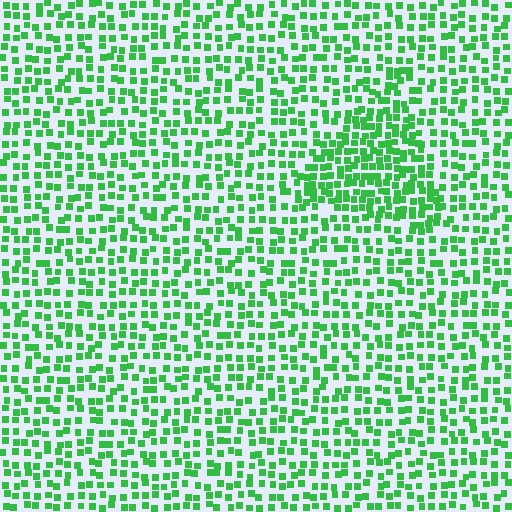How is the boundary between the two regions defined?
The boundary is defined by a change in element density (approximately 1.7x ratio). All elements are the same color, size, and shape.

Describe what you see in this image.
The image contains small green elements arranged at two different densities. A triangle-shaped region is visible where the elements are more densely packed than the surrounding area.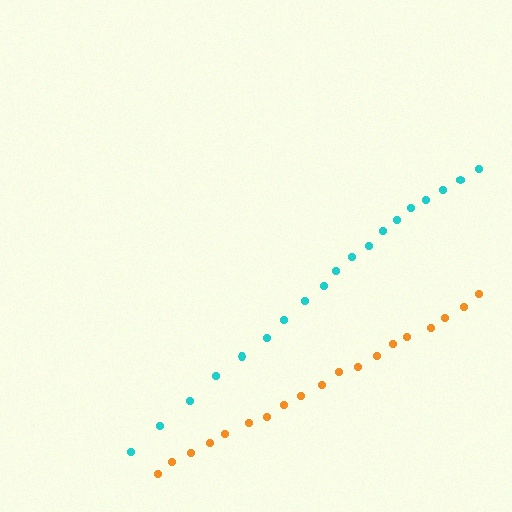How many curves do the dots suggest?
There are 2 distinct paths.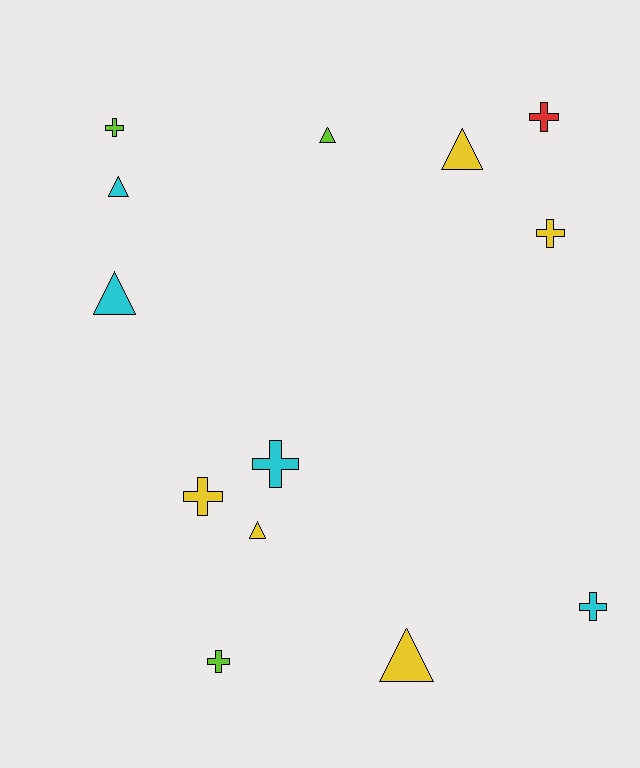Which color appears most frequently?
Yellow, with 5 objects.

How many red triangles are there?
There are no red triangles.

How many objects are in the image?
There are 13 objects.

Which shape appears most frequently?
Cross, with 7 objects.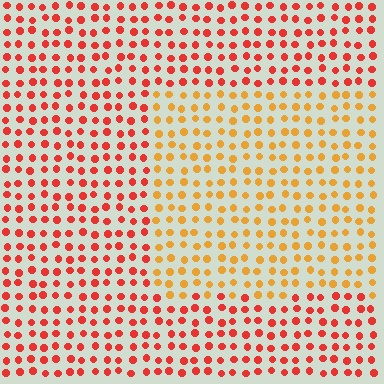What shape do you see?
I see a rectangle.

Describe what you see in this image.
The image is filled with small red elements in a uniform arrangement. A rectangle-shaped region is visible where the elements are tinted to a slightly different hue, forming a subtle color boundary.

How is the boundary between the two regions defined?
The boundary is defined purely by a slight shift in hue (about 37 degrees). Spacing, size, and orientation are identical on both sides.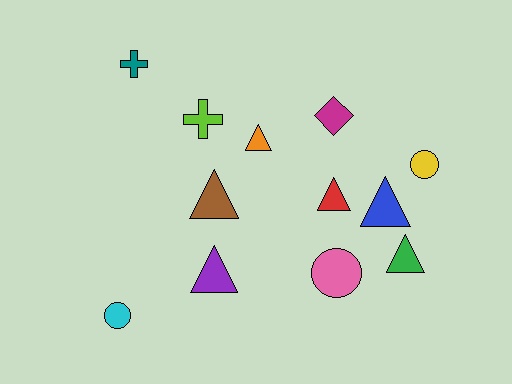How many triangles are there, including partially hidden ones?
There are 6 triangles.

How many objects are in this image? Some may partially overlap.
There are 12 objects.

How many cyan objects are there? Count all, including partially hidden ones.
There is 1 cyan object.